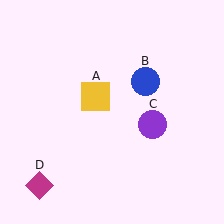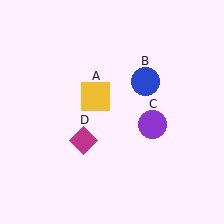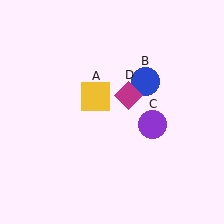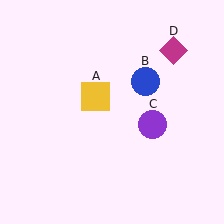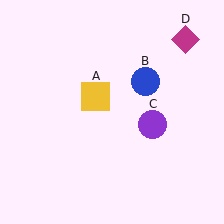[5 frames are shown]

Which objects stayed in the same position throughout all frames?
Yellow square (object A) and blue circle (object B) and purple circle (object C) remained stationary.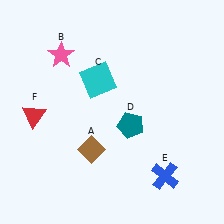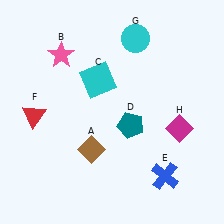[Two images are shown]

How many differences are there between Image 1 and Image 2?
There are 2 differences between the two images.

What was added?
A cyan circle (G), a magenta diamond (H) were added in Image 2.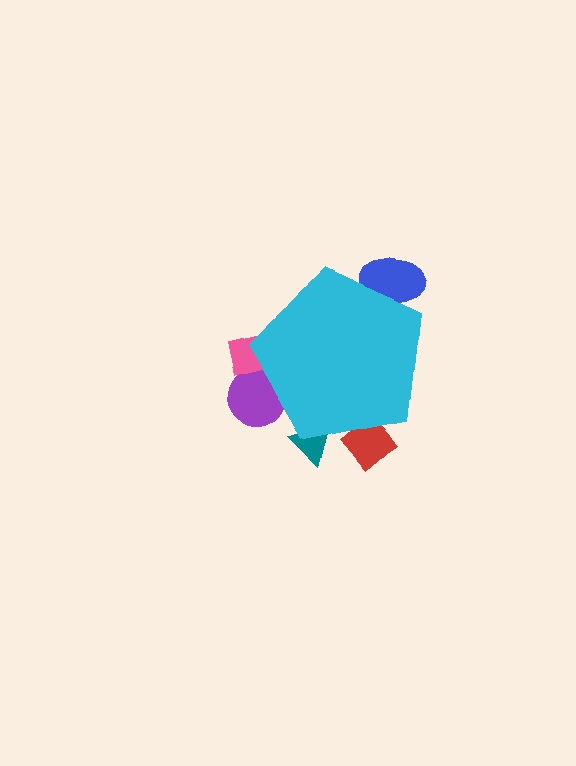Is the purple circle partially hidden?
Yes, the purple circle is partially hidden behind the cyan pentagon.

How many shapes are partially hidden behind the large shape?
5 shapes are partially hidden.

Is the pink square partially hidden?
Yes, the pink square is partially hidden behind the cyan pentagon.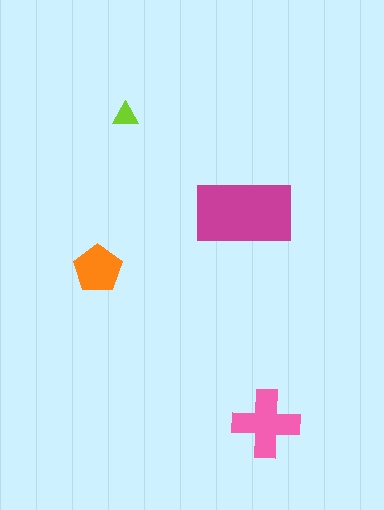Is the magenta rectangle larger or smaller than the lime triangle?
Larger.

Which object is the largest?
The magenta rectangle.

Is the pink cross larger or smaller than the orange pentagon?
Larger.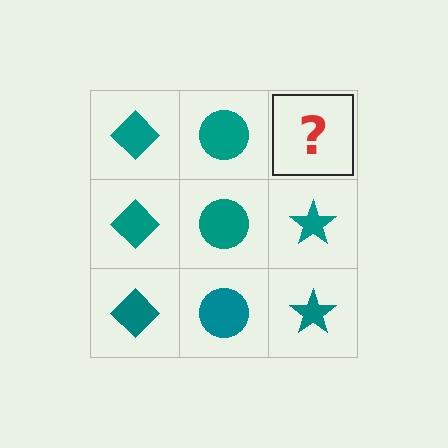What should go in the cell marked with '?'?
The missing cell should contain a teal star.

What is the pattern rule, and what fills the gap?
The rule is that each column has a consistent shape. The gap should be filled with a teal star.